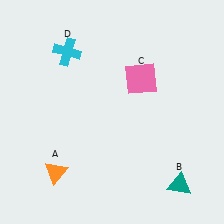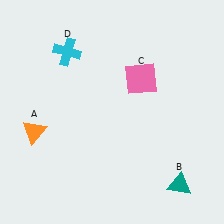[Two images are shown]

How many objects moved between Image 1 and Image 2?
1 object moved between the two images.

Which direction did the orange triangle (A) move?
The orange triangle (A) moved up.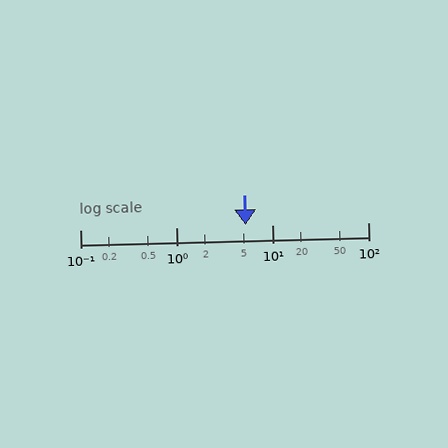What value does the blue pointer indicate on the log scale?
The pointer indicates approximately 5.3.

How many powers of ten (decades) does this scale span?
The scale spans 3 decades, from 0.1 to 100.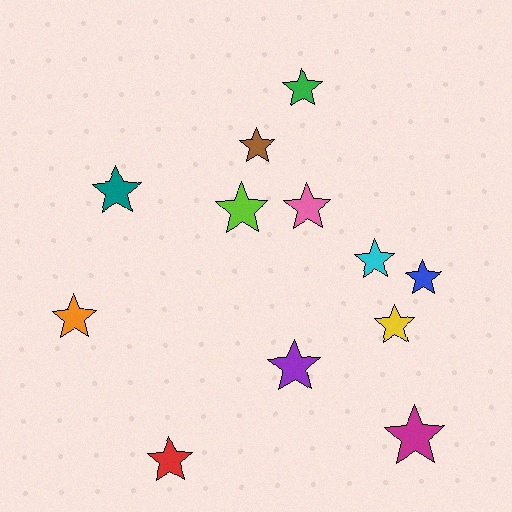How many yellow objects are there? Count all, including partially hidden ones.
There is 1 yellow object.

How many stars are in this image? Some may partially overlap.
There are 12 stars.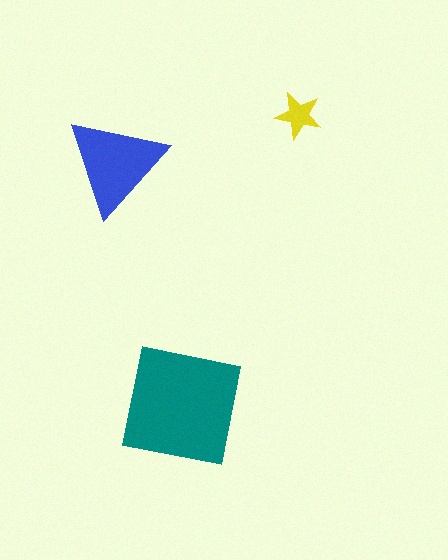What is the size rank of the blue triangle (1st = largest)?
2nd.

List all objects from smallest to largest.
The yellow star, the blue triangle, the teal square.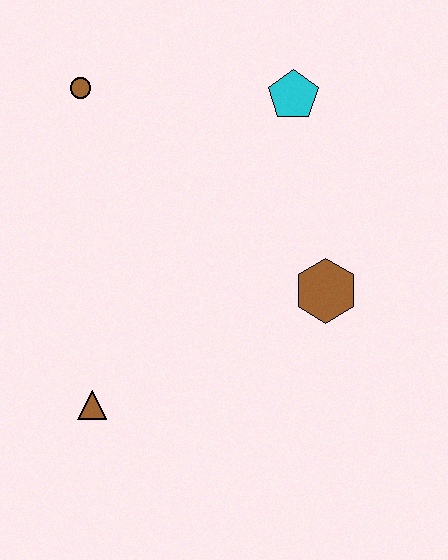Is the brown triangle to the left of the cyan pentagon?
Yes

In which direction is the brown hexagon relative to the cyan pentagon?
The brown hexagon is below the cyan pentagon.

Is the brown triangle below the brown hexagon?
Yes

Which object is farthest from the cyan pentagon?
The brown triangle is farthest from the cyan pentagon.